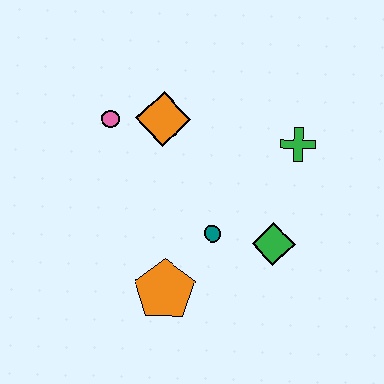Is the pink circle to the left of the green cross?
Yes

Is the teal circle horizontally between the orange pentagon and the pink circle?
No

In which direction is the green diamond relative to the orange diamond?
The green diamond is below the orange diamond.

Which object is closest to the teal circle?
The green diamond is closest to the teal circle.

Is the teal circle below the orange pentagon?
No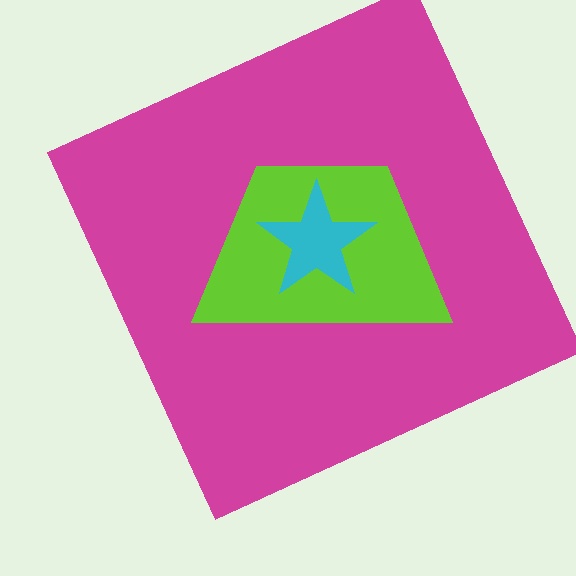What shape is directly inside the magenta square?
The lime trapezoid.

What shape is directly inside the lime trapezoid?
The cyan star.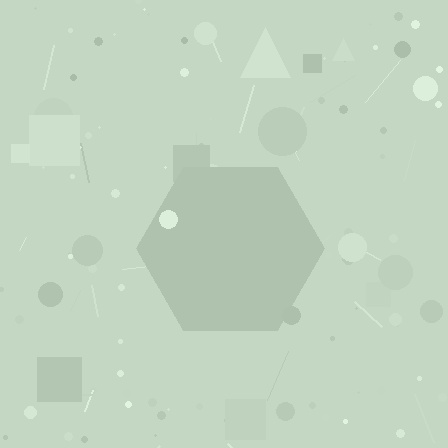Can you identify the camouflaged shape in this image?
The camouflaged shape is a hexagon.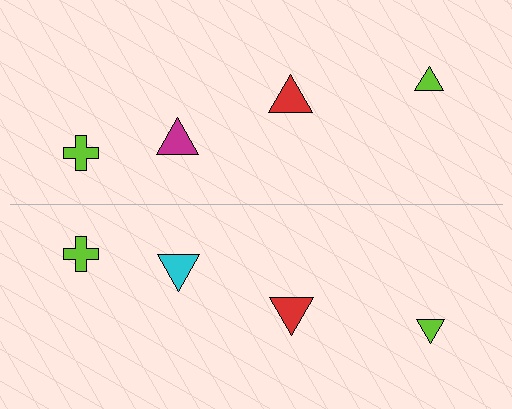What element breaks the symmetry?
The cyan triangle on the bottom side breaks the symmetry — its mirror counterpart is magenta.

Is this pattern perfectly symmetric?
No, the pattern is not perfectly symmetric. The cyan triangle on the bottom side breaks the symmetry — its mirror counterpart is magenta.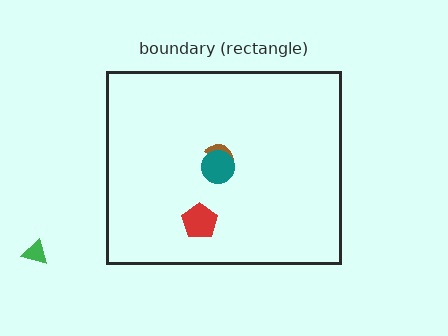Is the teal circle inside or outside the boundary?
Inside.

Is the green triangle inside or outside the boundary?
Outside.